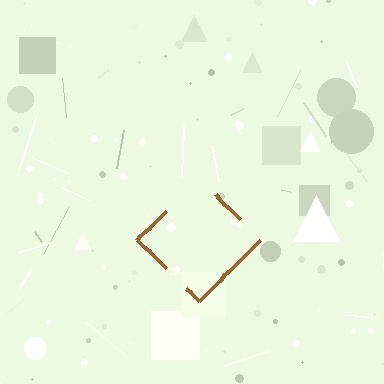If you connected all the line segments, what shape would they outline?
They would outline a diamond.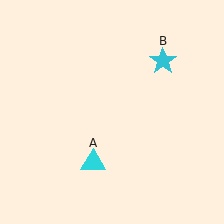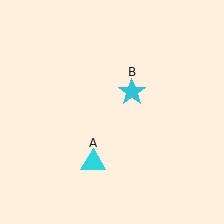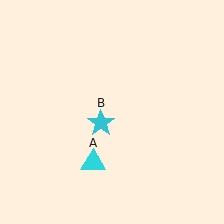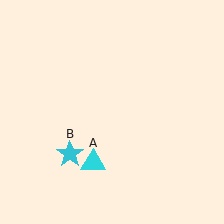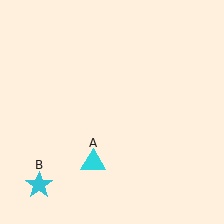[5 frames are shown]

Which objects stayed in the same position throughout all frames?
Cyan triangle (object A) remained stationary.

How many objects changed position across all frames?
1 object changed position: cyan star (object B).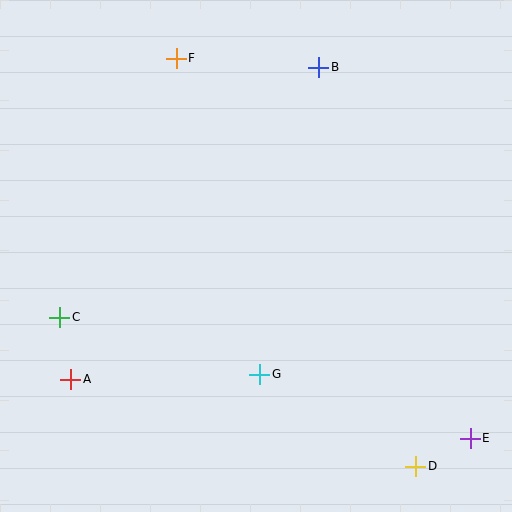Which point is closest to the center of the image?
Point G at (260, 374) is closest to the center.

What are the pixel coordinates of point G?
Point G is at (260, 374).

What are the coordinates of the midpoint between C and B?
The midpoint between C and B is at (189, 192).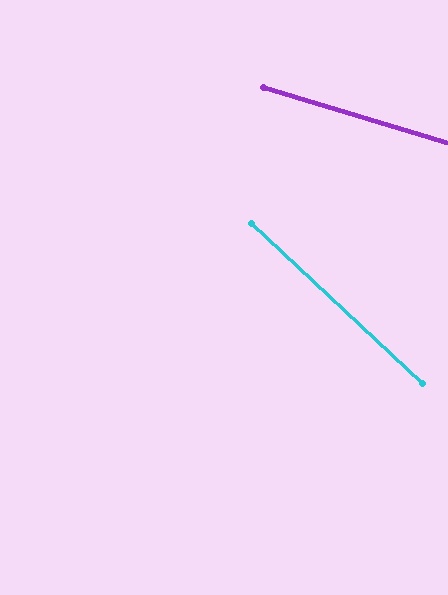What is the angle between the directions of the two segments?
Approximately 27 degrees.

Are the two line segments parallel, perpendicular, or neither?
Neither parallel nor perpendicular — they differ by about 27°.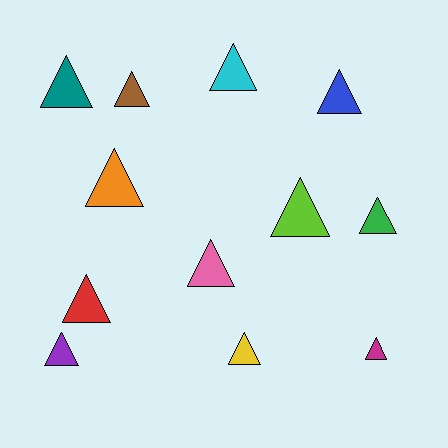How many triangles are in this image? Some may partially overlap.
There are 12 triangles.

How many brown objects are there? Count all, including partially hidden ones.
There is 1 brown object.